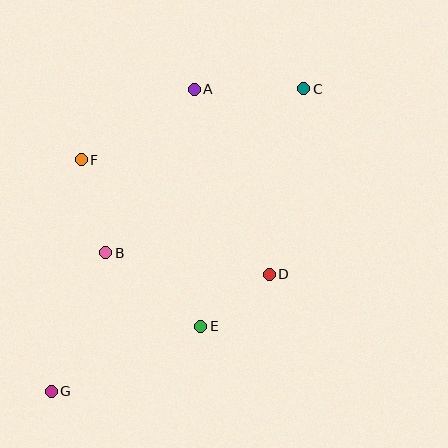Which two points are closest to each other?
Points D and E are closest to each other.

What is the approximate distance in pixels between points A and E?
The distance between A and E is approximately 237 pixels.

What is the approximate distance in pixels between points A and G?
The distance between A and G is approximately 334 pixels.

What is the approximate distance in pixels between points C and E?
The distance between C and E is approximately 258 pixels.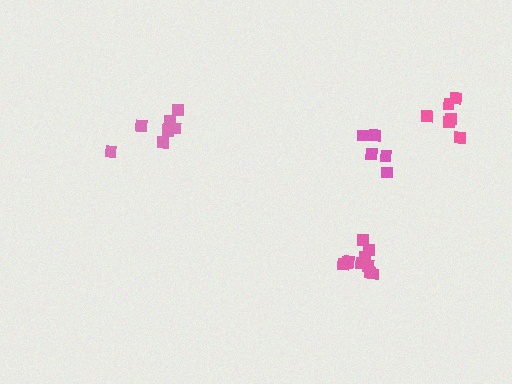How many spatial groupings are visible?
There are 4 spatial groupings.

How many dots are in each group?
Group 1: 10 dots, Group 2: 6 dots, Group 3: 7 dots, Group 4: 5 dots (28 total).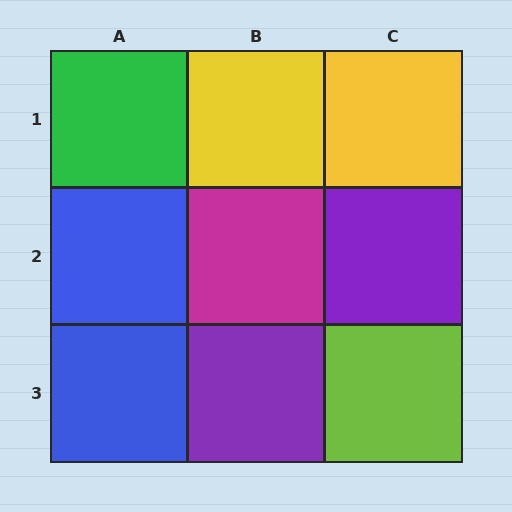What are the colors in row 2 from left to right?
Blue, magenta, purple.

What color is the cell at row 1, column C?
Yellow.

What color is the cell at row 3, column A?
Blue.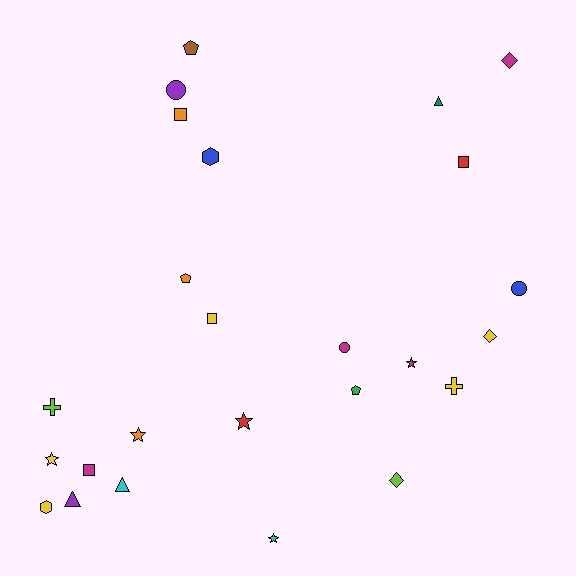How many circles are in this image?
There are 3 circles.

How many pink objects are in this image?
There are no pink objects.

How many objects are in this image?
There are 25 objects.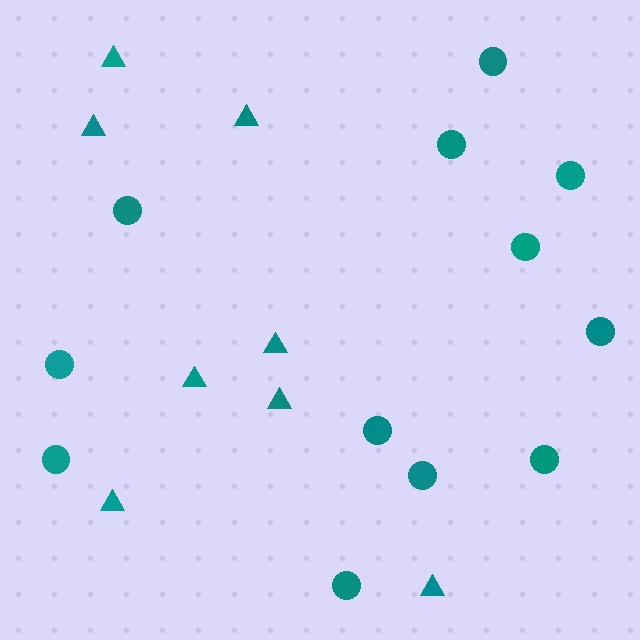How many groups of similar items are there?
There are 2 groups: one group of circles (12) and one group of triangles (8).